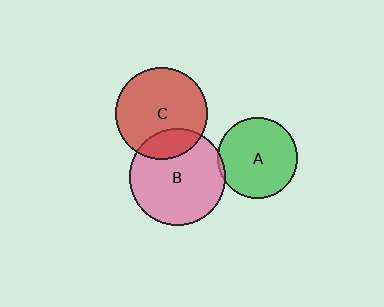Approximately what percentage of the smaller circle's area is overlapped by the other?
Approximately 5%.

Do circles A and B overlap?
Yes.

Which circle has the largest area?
Circle B (pink).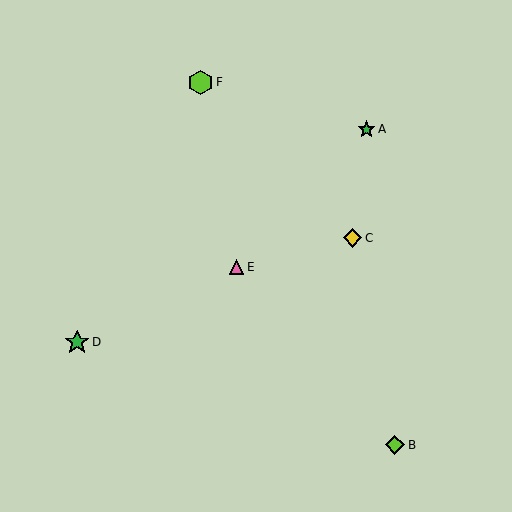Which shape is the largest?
The lime hexagon (labeled F) is the largest.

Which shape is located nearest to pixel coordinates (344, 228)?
The yellow diamond (labeled C) at (353, 238) is nearest to that location.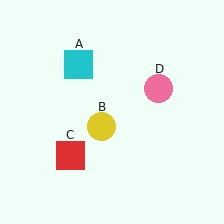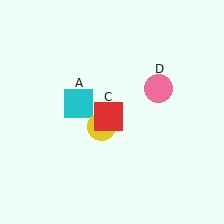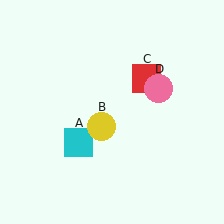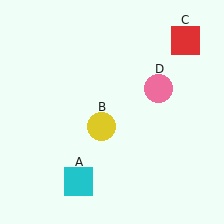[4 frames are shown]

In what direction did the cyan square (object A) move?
The cyan square (object A) moved down.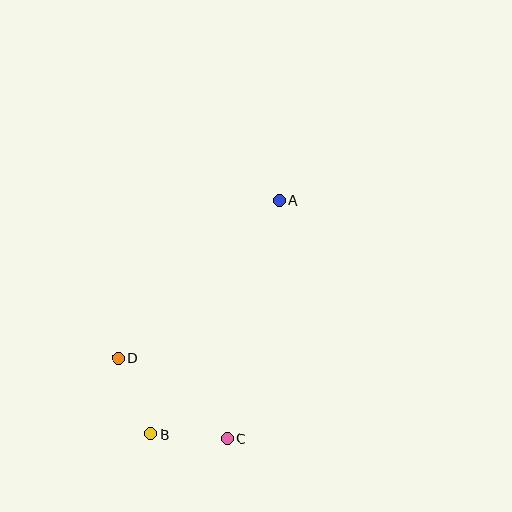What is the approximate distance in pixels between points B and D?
The distance between B and D is approximately 82 pixels.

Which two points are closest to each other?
Points B and C are closest to each other.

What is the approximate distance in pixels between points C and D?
The distance between C and D is approximately 135 pixels.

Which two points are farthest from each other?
Points A and B are farthest from each other.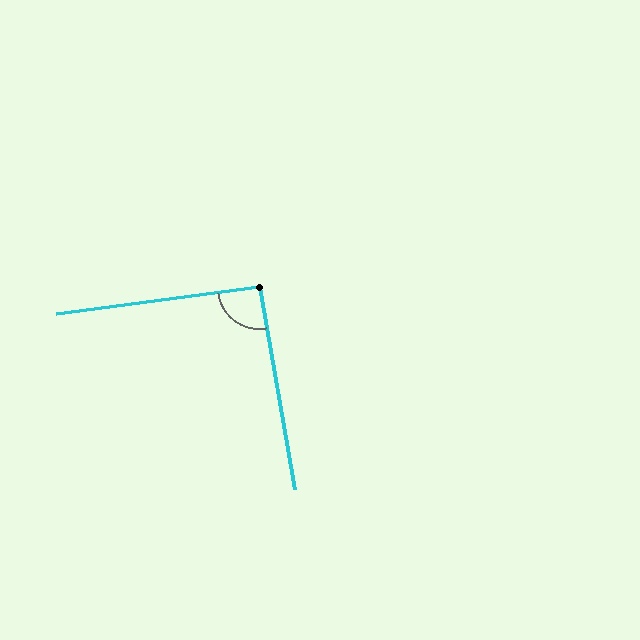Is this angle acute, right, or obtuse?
It is approximately a right angle.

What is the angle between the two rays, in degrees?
Approximately 92 degrees.